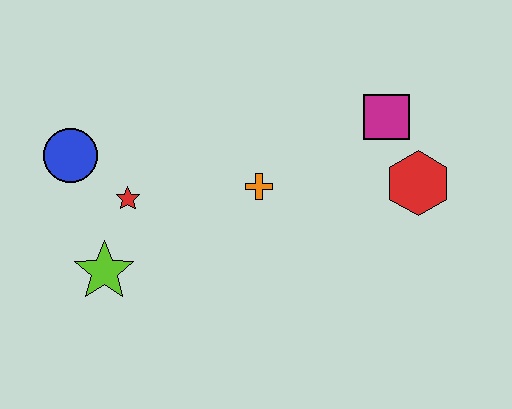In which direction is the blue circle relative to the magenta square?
The blue circle is to the left of the magenta square.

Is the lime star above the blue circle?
No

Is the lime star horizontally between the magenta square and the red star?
No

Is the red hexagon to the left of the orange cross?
No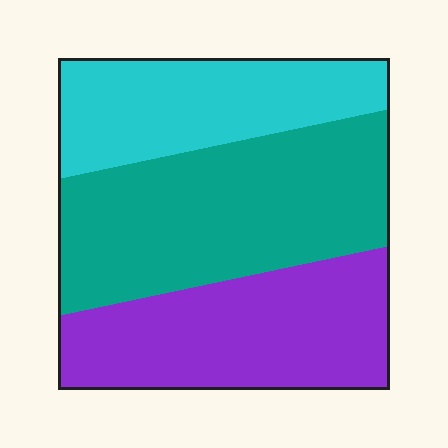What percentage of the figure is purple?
Purple takes up about one third (1/3) of the figure.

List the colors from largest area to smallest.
From largest to smallest: teal, purple, cyan.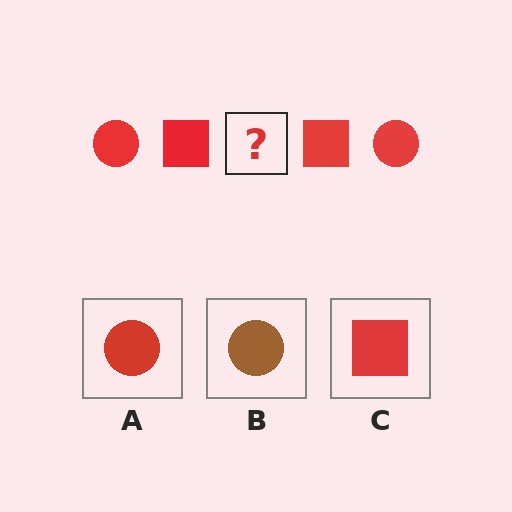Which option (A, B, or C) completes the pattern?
A.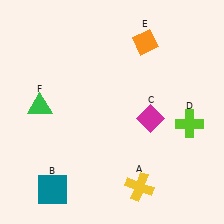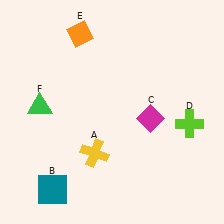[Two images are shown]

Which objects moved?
The objects that moved are: the yellow cross (A), the orange diamond (E).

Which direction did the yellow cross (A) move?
The yellow cross (A) moved left.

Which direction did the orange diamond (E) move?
The orange diamond (E) moved left.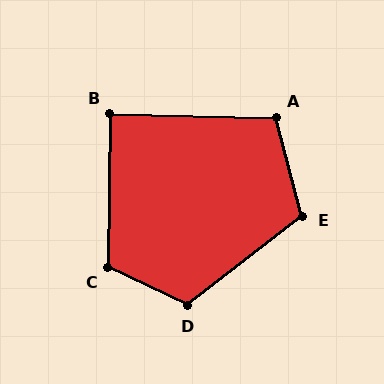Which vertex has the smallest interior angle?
B, at approximately 90 degrees.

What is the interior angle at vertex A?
Approximately 106 degrees (obtuse).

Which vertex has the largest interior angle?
D, at approximately 117 degrees.